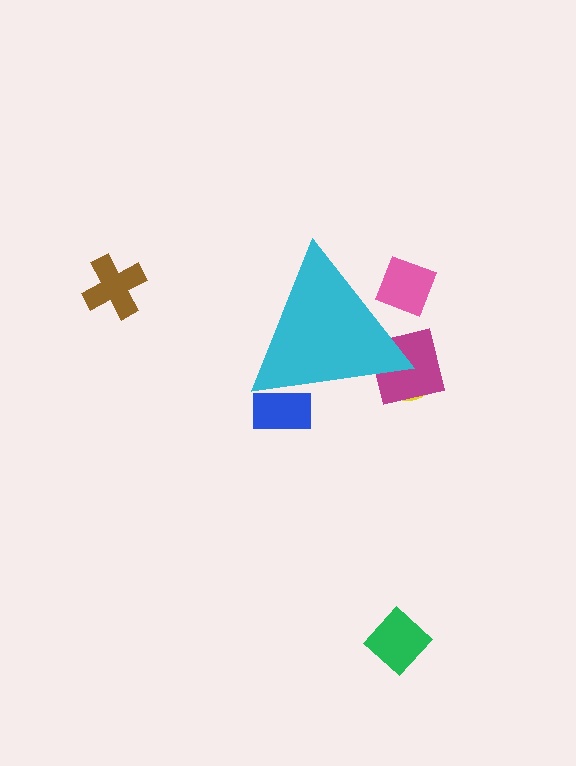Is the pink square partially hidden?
Yes, the pink square is partially hidden behind the cyan triangle.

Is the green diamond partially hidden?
No, the green diamond is fully visible.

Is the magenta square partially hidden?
Yes, the magenta square is partially hidden behind the cyan triangle.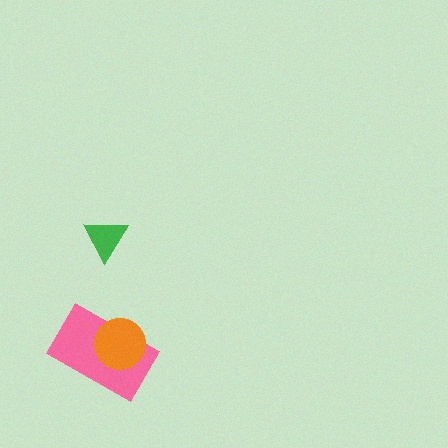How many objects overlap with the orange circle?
1 object overlaps with the orange circle.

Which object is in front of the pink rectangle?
The orange circle is in front of the pink rectangle.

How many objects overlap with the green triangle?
0 objects overlap with the green triangle.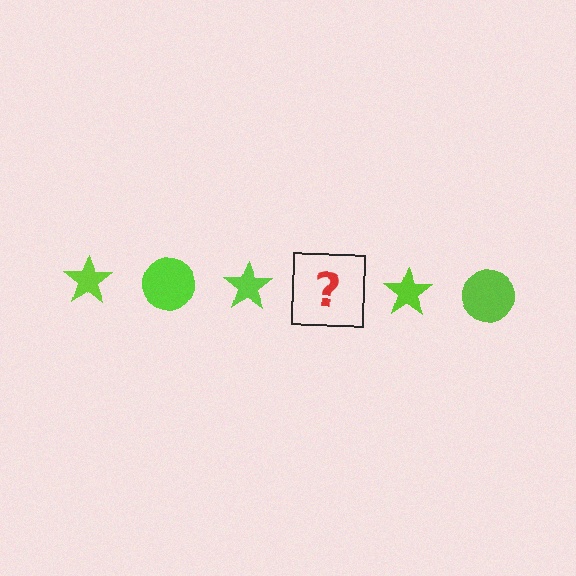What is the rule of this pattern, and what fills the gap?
The rule is that the pattern cycles through star, circle shapes in lime. The gap should be filled with a lime circle.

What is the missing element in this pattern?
The missing element is a lime circle.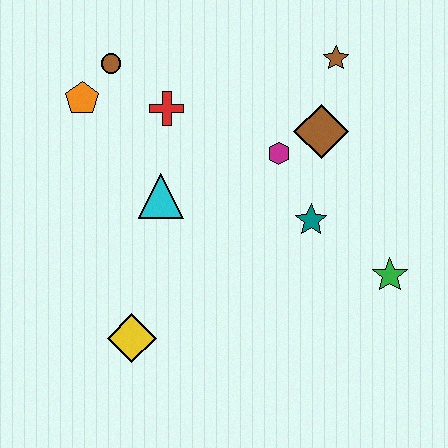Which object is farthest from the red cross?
The green star is farthest from the red cross.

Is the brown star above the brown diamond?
Yes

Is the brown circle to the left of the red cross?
Yes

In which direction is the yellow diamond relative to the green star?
The yellow diamond is to the left of the green star.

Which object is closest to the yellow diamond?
The cyan triangle is closest to the yellow diamond.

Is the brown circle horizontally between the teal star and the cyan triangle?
No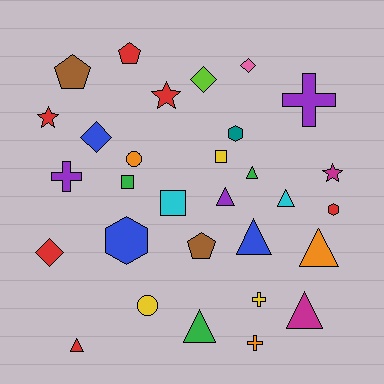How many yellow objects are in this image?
There are 3 yellow objects.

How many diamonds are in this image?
There are 4 diamonds.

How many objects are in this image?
There are 30 objects.